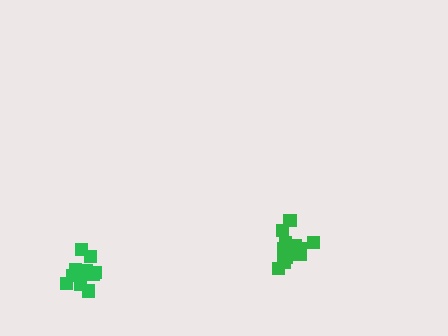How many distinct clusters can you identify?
There are 2 distinct clusters.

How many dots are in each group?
Group 1: 12 dots, Group 2: 11 dots (23 total).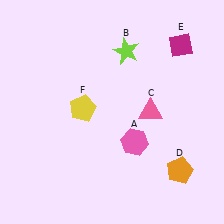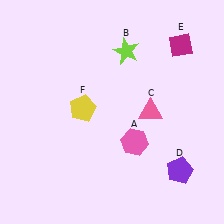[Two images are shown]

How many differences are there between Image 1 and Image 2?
There is 1 difference between the two images.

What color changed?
The pentagon (D) changed from orange in Image 1 to purple in Image 2.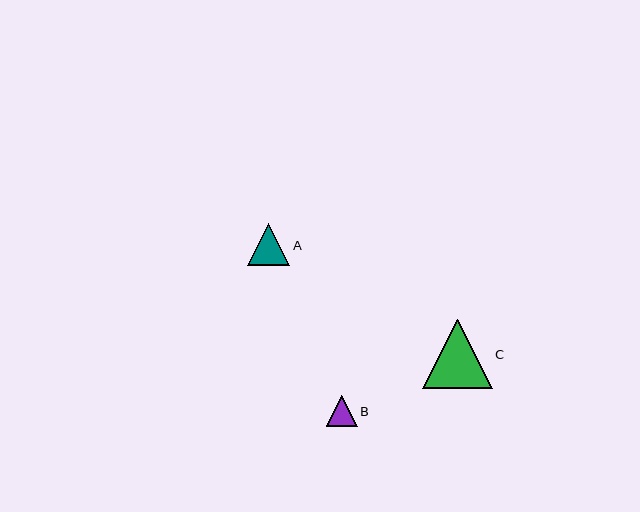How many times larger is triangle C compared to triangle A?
Triangle C is approximately 1.7 times the size of triangle A.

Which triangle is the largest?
Triangle C is the largest with a size of approximately 69 pixels.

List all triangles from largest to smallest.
From largest to smallest: C, A, B.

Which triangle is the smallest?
Triangle B is the smallest with a size of approximately 31 pixels.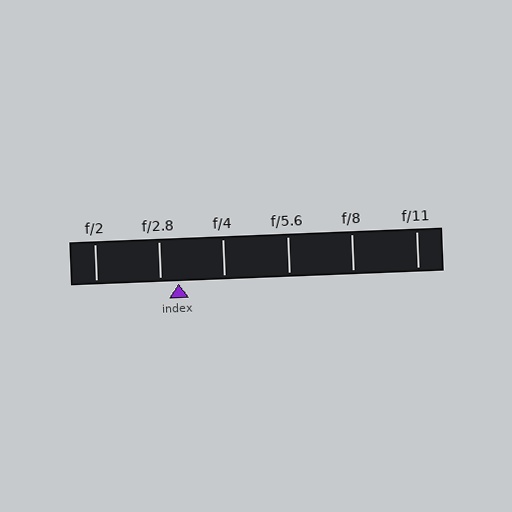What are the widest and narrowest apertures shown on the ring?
The widest aperture shown is f/2 and the narrowest is f/11.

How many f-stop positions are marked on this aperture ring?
There are 6 f-stop positions marked.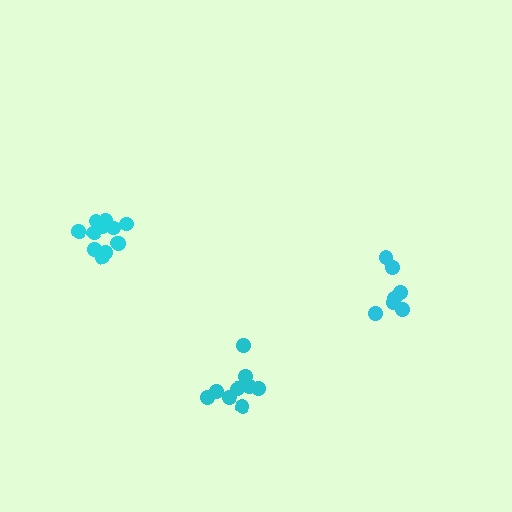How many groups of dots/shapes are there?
There are 3 groups.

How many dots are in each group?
Group 1: 12 dots, Group 2: 9 dots, Group 3: 7 dots (28 total).